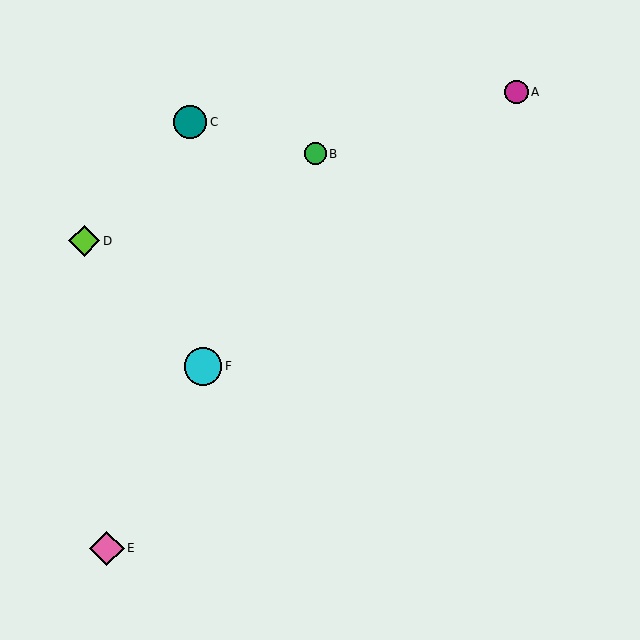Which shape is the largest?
The cyan circle (labeled F) is the largest.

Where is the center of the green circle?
The center of the green circle is at (316, 154).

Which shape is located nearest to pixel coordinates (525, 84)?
The magenta circle (labeled A) at (516, 92) is nearest to that location.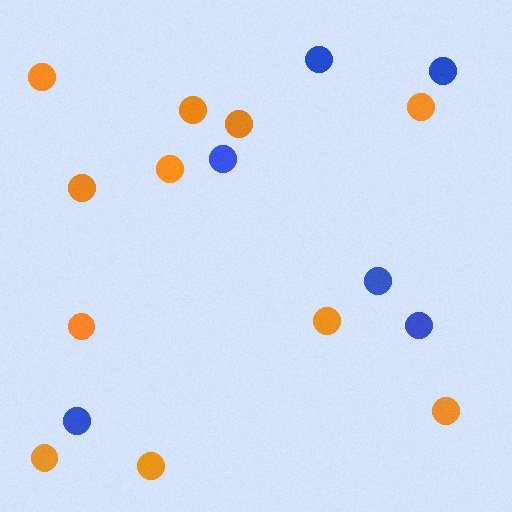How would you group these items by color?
There are 2 groups: one group of blue circles (6) and one group of orange circles (11).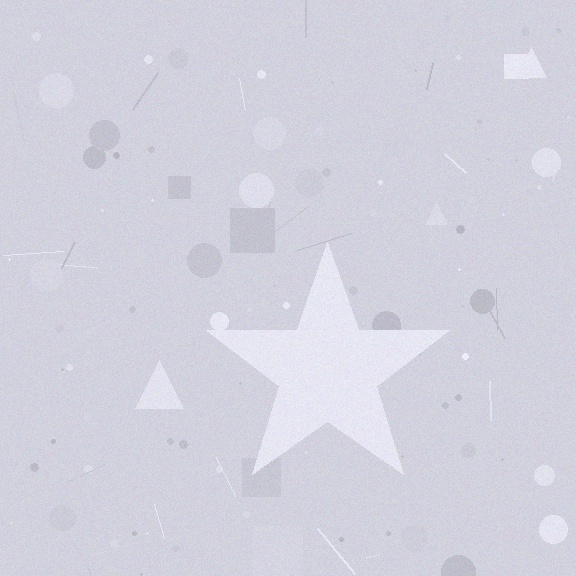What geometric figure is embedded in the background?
A star is embedded in the background.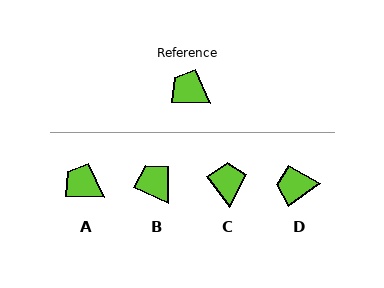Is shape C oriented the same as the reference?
No, it is off by about 52 degrees.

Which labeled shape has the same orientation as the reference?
A.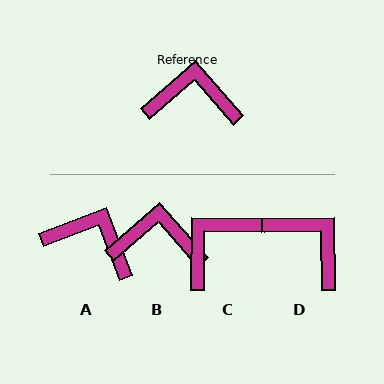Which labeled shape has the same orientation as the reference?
B.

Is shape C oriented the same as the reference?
No, it is off by about 48 degrees.